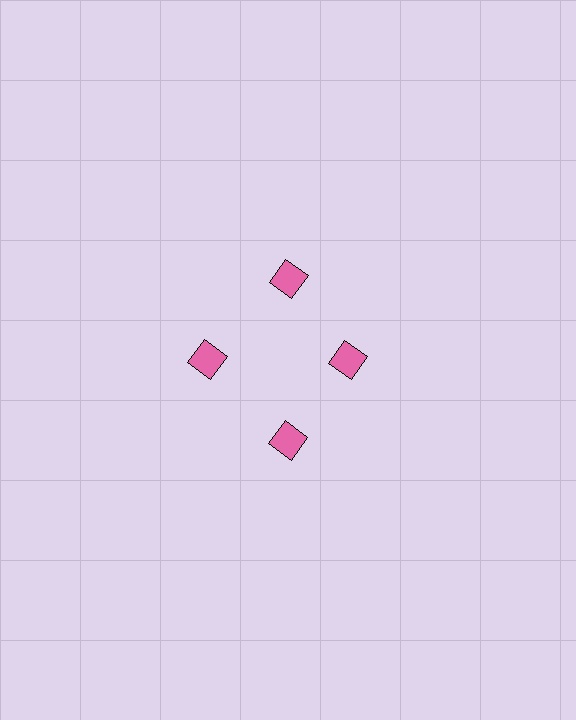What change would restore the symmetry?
The symmetry would be restored by moving it outward, back onto the ring so that all 4 diamonds sit at equal angles and equal distance from the center.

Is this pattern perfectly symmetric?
No. The 4 pink diamonds are arranged in a ring, but one element near the 3 o'clock position is pulled inward toward the center, breaking the 4-fold rotational symmetry.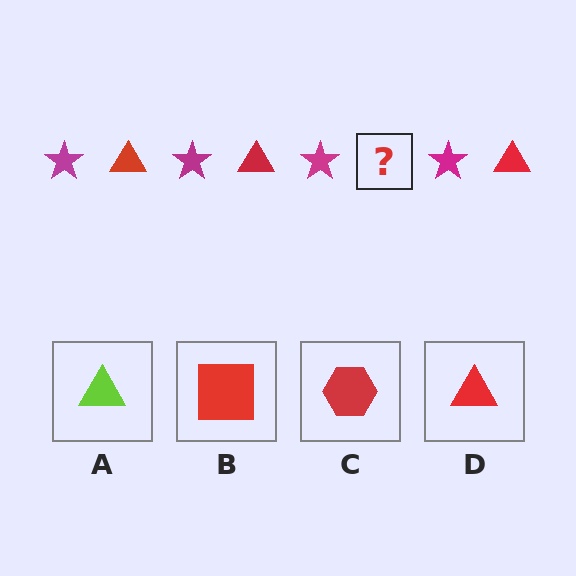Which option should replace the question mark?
Option D.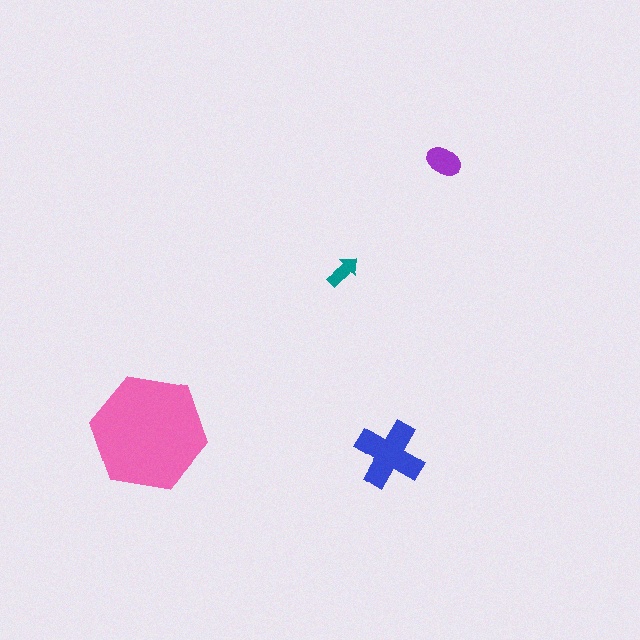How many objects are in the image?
There are 4 objects in the image.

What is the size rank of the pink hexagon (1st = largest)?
1st.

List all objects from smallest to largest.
The teal arrow, the purple ellipse, the blue cross, the pink hexagon.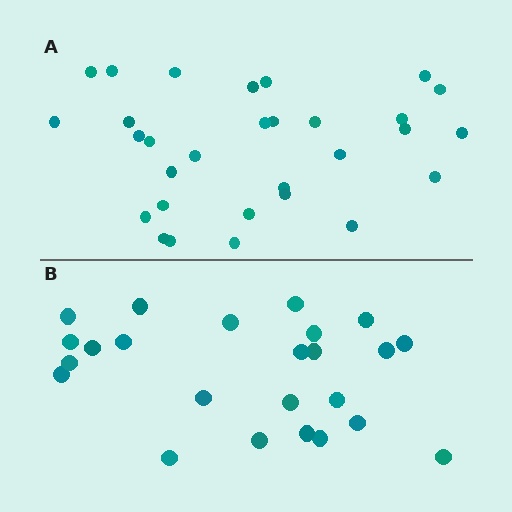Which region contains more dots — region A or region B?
Region A (the top region) has more dots.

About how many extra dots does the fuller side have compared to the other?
Region A has about 6 more dots than region B.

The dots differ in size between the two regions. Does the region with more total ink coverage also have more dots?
No. Region B has more total ink coverage because its dots are larger, but region A actually contains more individual dots. Total area can be misleading — the number of items is what matters here.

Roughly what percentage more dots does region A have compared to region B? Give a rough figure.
About 25% more.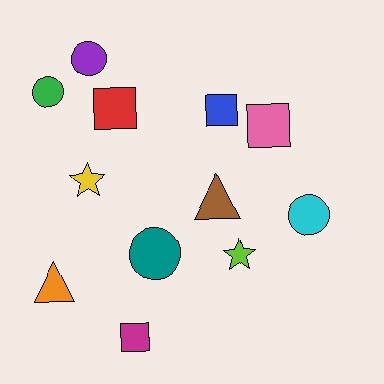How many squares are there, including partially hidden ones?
There are 4 squares.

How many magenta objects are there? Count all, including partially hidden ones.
There is 1 magenta object.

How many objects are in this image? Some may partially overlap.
There are 12 objects.